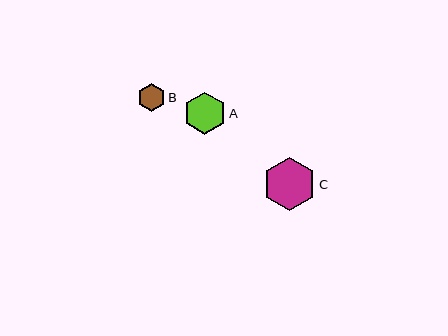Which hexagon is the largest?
Hexagon C is the largest with a size of approximately 53 pixels.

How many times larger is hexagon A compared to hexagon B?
Hexagon A is approximately 1.5 times the size of hexagon B.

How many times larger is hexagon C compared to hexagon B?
Hexagon C is approximately 1.9 times the size of hexagon B.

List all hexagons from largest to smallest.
From largest to smallest: C, A, B.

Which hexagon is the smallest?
Hexagon B is the smallest with a size of approximately 28 pixels.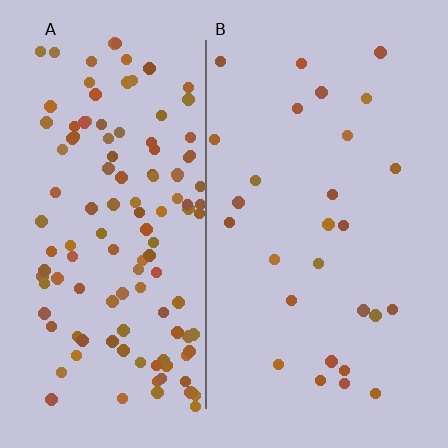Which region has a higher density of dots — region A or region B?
A (the left).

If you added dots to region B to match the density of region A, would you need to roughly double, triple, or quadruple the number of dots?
Approximately quadruple.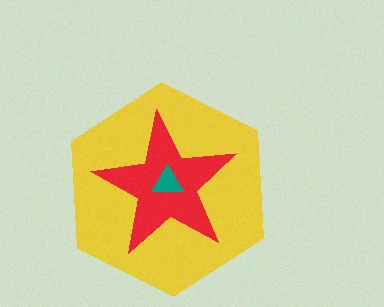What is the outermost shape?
The yellow hexagon.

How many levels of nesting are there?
3.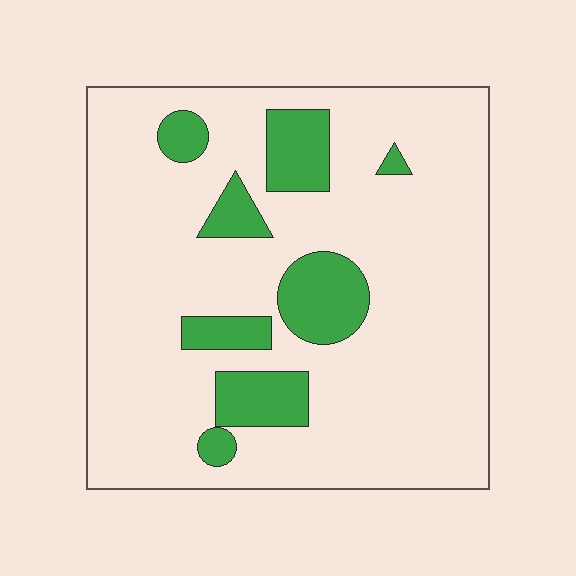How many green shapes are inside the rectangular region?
8.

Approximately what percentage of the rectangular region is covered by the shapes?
Approximately 15%.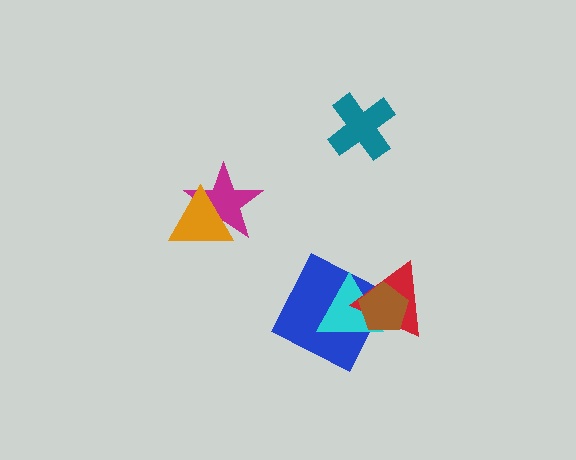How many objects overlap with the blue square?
3 objects overlap with the blue square.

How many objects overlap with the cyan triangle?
3 objects overlap with the cyan triangle.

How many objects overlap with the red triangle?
3 objects overlap with the red triangle.